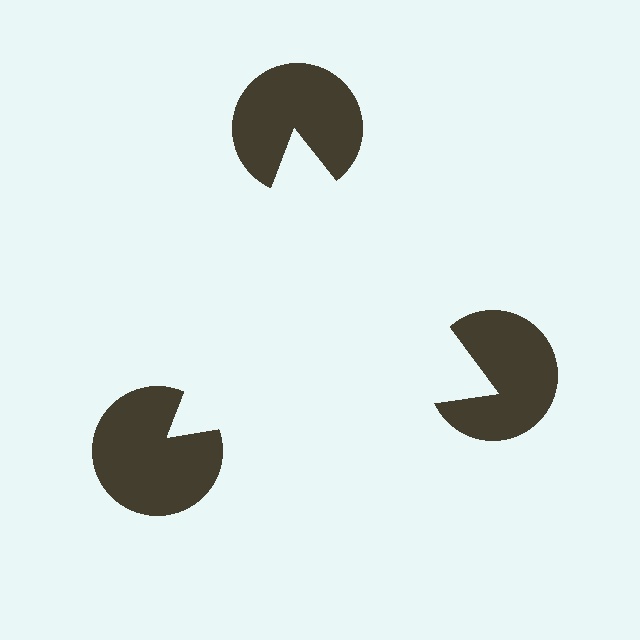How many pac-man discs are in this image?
There are 3 — one at each vertex of the illusory triangle.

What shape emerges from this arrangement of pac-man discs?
An illusory triangle — its edges are inferred from the aligned wedge cuts in the pac-man discs, not physically drawn.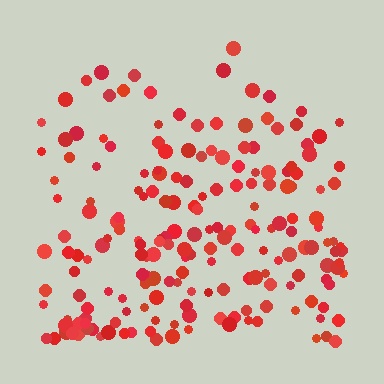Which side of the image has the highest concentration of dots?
The bottom.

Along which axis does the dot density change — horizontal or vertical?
Vertical.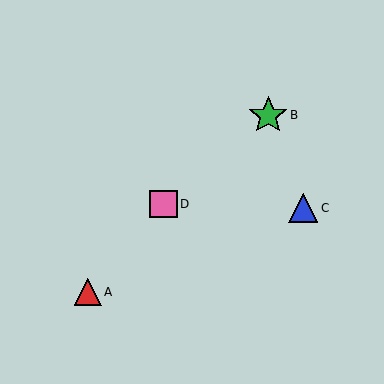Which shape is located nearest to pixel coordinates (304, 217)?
The blue triangle (labeled C) at (303, 208) is nearest to that location.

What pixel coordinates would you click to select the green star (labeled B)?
Click at (268, 115) to select the green star B.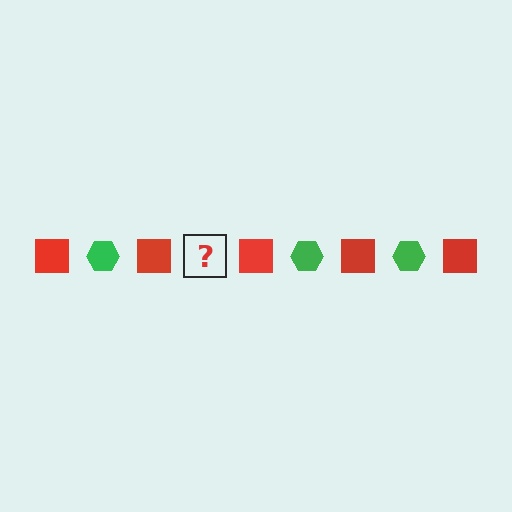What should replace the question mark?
The question mark should be replaced with a green hexagon.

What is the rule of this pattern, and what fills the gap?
The rule is that the pattern alternates between red square and green hexagon. The gap should be filled with a green hexagon.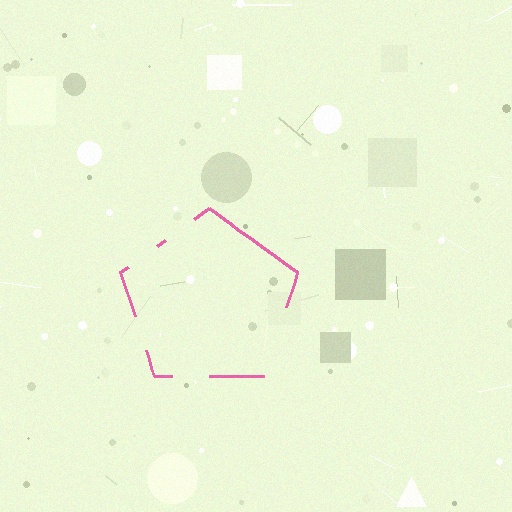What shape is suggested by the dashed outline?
The dashed outline suggests a pentagon.